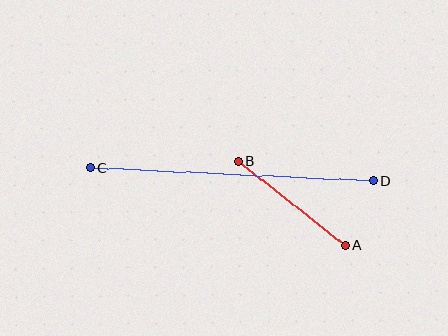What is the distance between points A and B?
The distance is approximately 137 pixels.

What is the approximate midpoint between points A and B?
The midpoint is at approximately (292, 203) pixels.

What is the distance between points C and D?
The distance is approximately 284 pixels.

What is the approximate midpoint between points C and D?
The midpoint is at approximately (232, 174) pixels.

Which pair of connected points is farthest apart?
Points C and D are farthest apart.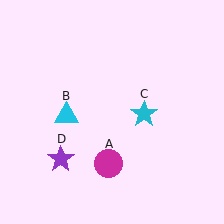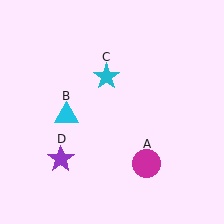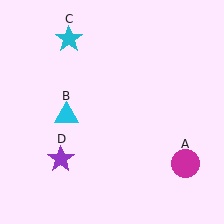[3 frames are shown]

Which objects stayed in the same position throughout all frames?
Cyan triangle (object B) and purple star (object D) remained stationary.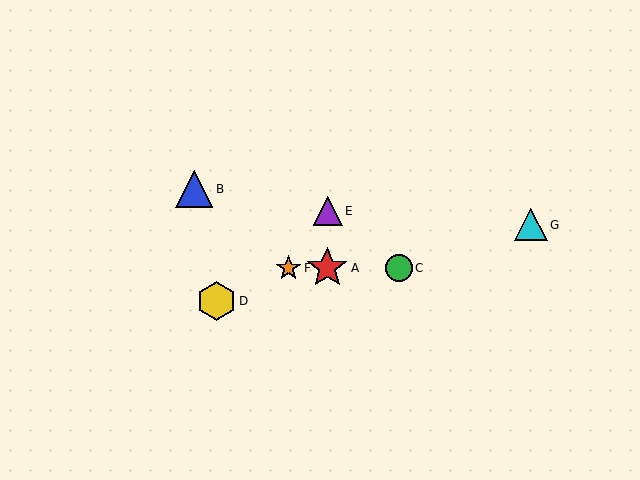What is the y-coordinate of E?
Object E is at y≈211.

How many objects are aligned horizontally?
3 objects (A, C, F) are aligned horizontally.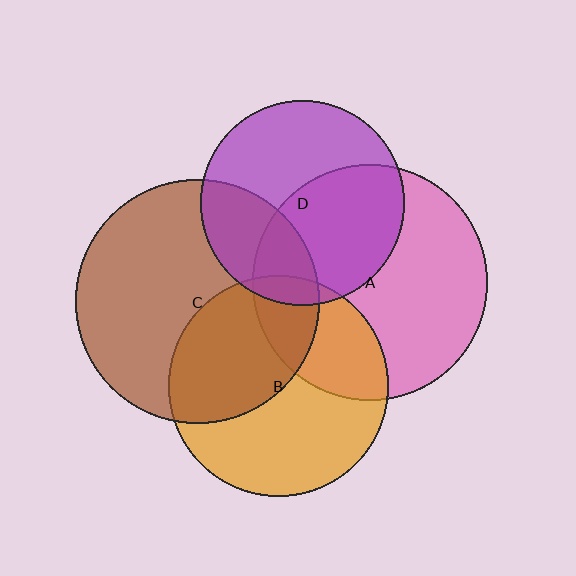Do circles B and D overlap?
Yes.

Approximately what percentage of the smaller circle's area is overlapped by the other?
Approximately 5%.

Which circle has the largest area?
Circle C (brown).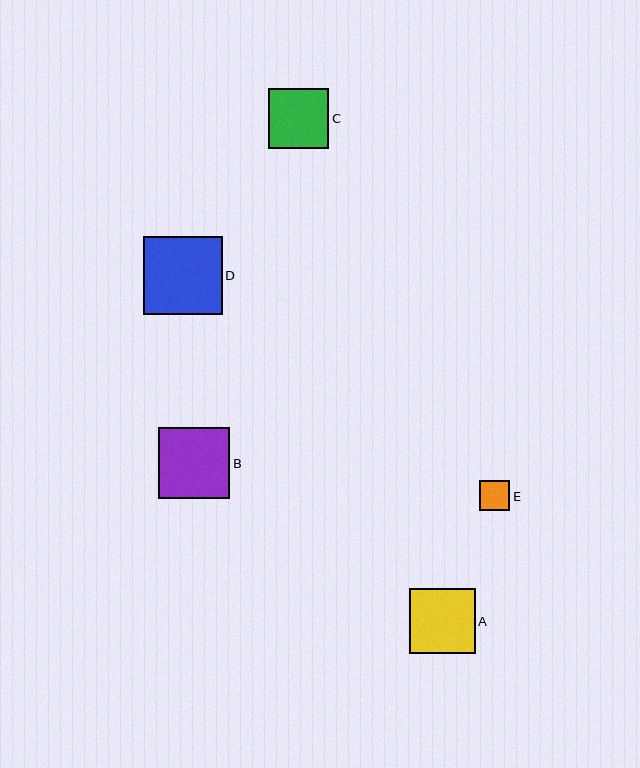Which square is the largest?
Square D is the largest with a size of approximately 79 pixels.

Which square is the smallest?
Square E is the smallest with a size of approximately 30 pixels.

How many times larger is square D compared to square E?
Square D is approximately 2.6 times the size of square E.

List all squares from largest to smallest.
From largest to smallest: D, B, A, C, E.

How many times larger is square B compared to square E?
Square B is approximately 2.4 times the size of square E.